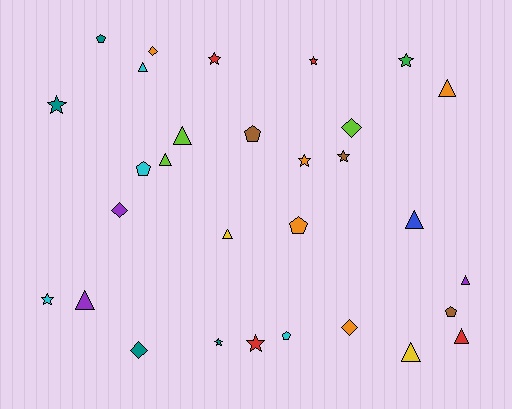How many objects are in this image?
There are 30 objects.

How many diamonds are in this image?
There are 5 diamonds.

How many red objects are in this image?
There are 4 red objects.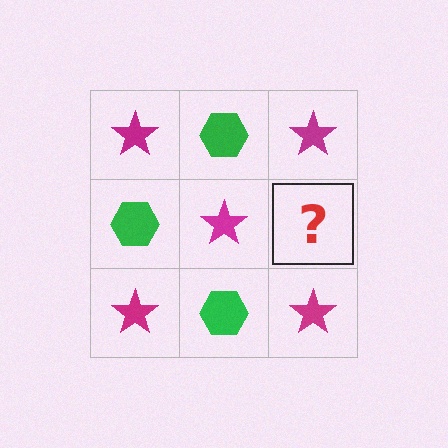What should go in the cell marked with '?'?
The missing cell should contain a green hexagon.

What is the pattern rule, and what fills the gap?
The rule is that it alternates magenta star and green hexagon in a checkerboard pattern. The gap should be filled with a green hexagon.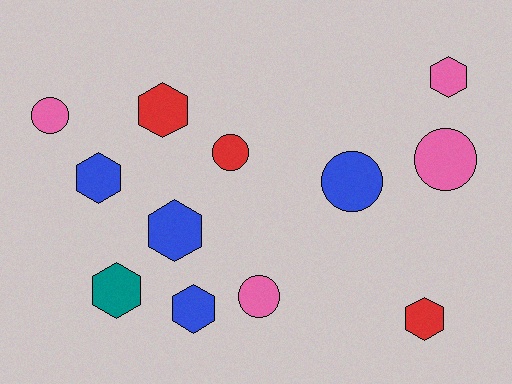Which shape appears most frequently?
Hexagon, with 7 objects.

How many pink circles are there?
There are 3 pink circles.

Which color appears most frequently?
Blue, with 4 objects.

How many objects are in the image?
There are 12 objects.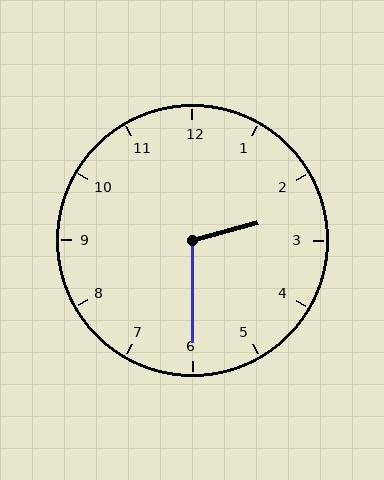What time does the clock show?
2:30.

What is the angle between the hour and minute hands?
Approximately 105 degrees.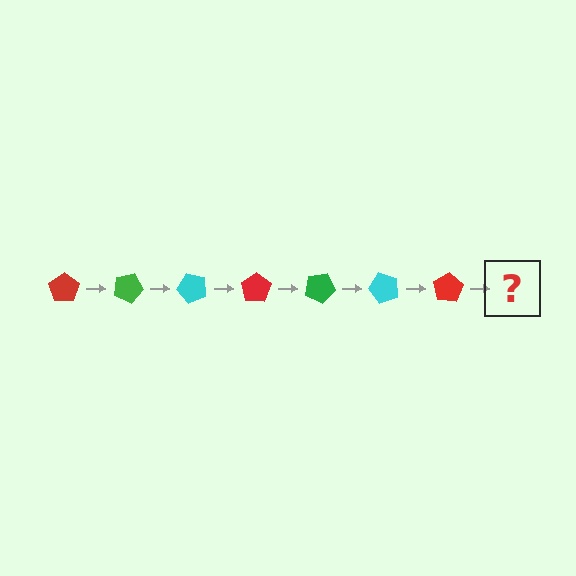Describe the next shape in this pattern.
It should be a green pentagon, rotated 175 degrees from the start.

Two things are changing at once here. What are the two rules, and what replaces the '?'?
The two rules are that it rotates 25 degrees each step and the color cycles through red, green, and cyan. The '?' should be a green pentagon, rotated 175 degrees from the start.